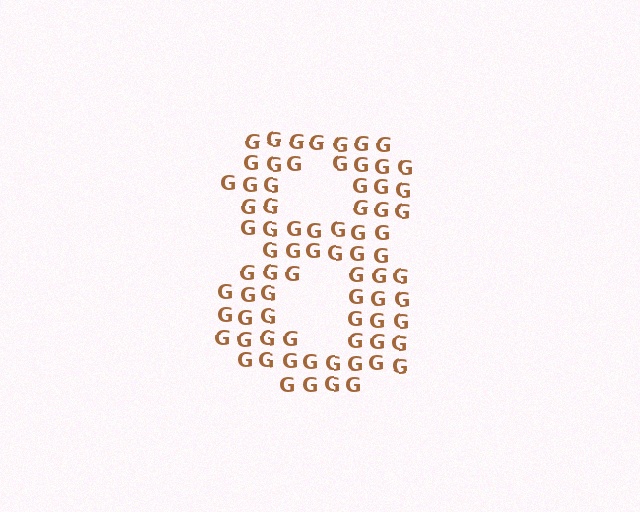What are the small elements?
The small elements are letter G's.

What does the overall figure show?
The overall figure shows the digit 8.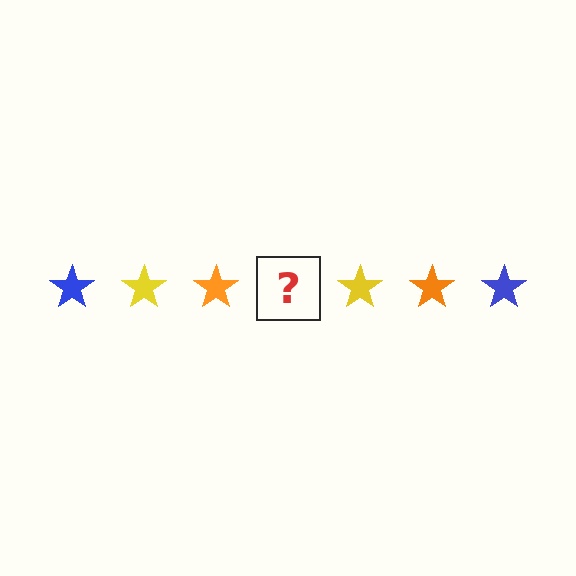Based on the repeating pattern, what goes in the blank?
The blank should be a blue star.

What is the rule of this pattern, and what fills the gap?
The rule is that the pattern cycles through blue, yellow, orange stars. The gap should be filled with a blue star.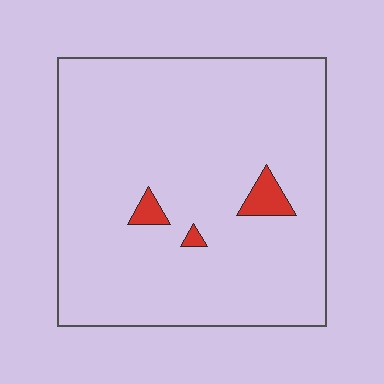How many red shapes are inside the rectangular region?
3.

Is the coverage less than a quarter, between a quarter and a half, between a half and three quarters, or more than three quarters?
Less than a quarter.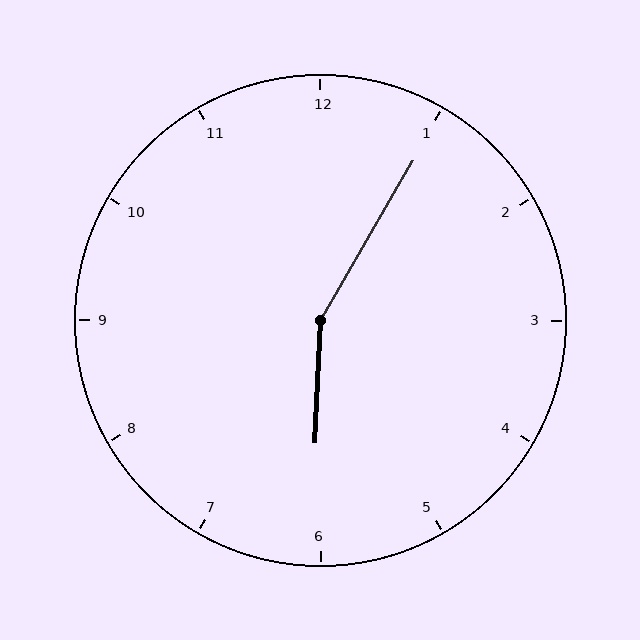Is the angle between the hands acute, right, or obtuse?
It is obtuse.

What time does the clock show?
6:05.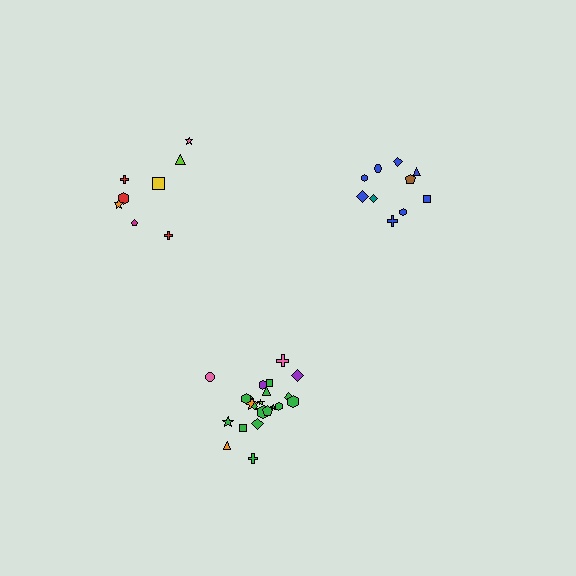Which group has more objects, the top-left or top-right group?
The top-right group.